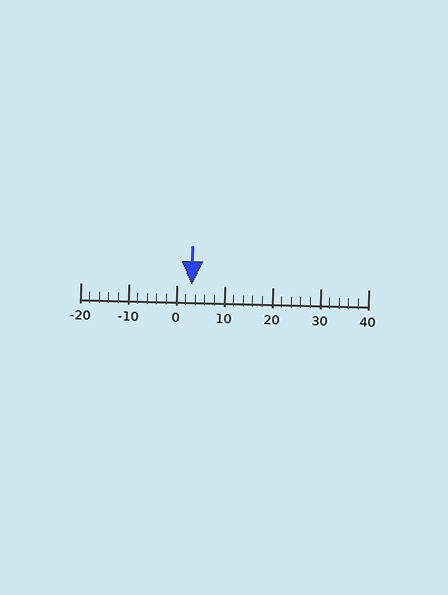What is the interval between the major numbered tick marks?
The major tick marks are spaced 10 units apart.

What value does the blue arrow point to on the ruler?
The blue arrow points to approximately 3.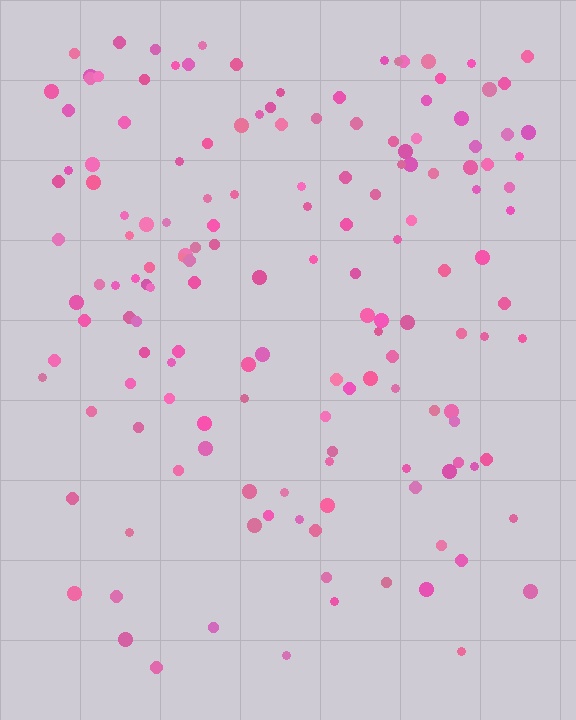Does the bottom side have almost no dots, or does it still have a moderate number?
Still a moderate number, just noticeably fewer than the top.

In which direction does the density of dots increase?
From bottom to top, with the top side densest.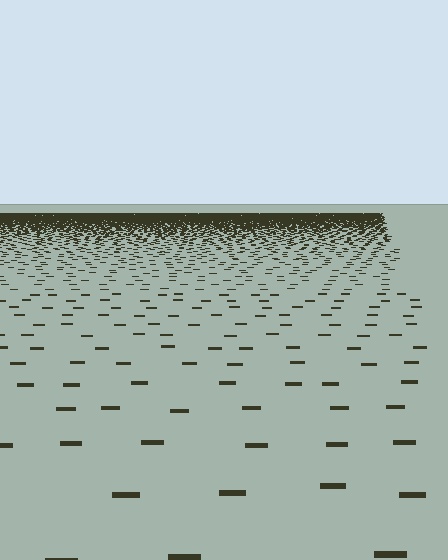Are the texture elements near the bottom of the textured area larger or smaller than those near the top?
Larger. Near the bottom, elements are closer to the viewer and appear at a bigger on-screen size.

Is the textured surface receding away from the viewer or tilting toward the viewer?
The surface is receding away from the viewer. Texture elements get smaller and denser toward the top.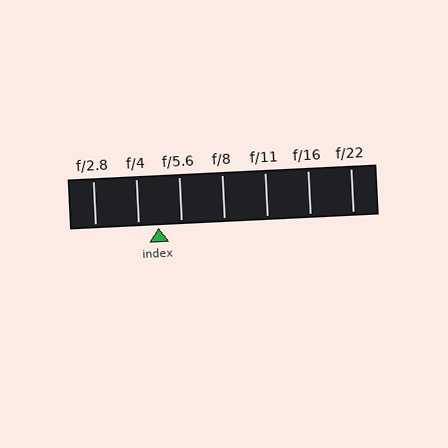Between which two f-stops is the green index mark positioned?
The index mark is between f/4 and f/5.6.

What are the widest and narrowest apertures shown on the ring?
The widest aperture shown is f/2.8 and the narrowest is f/22.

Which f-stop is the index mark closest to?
The index mark is closest to f/4.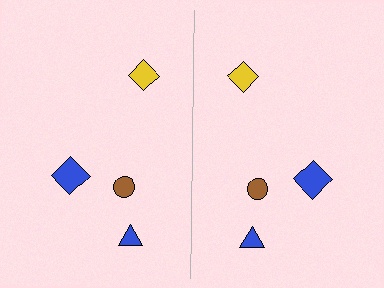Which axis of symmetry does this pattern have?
The pattern has a vertical axis of symmetry running through the center of the image.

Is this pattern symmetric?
Yes, this pattern has bilateral (reflection) symmetry.